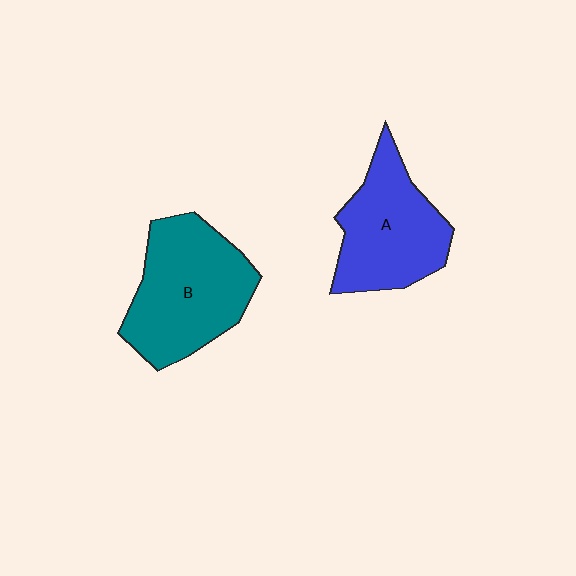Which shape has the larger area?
Shape B (teal).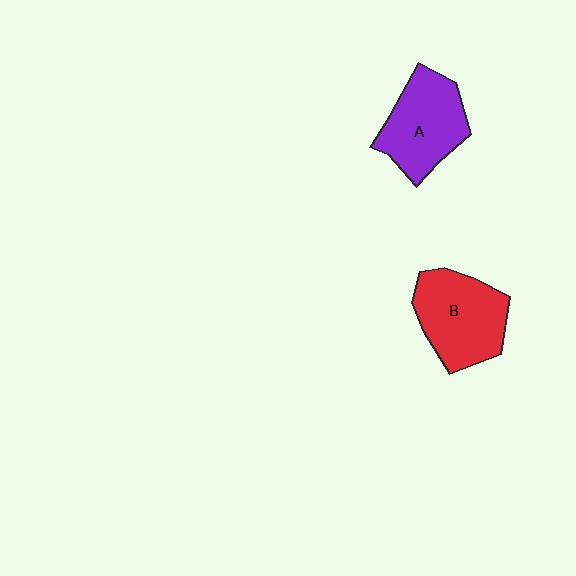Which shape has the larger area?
Shape B (red).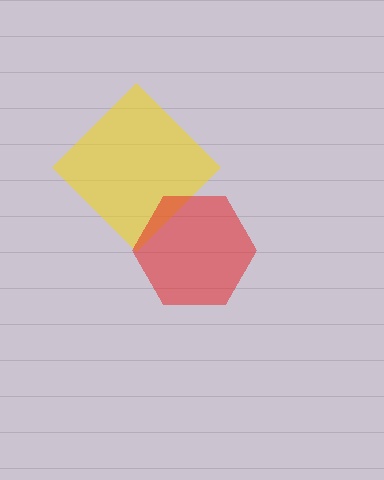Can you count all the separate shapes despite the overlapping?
Yes, there are 2 separate shapes.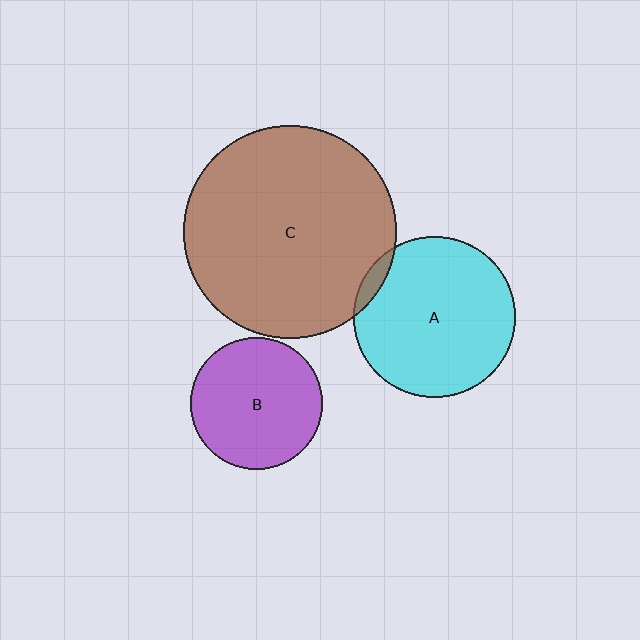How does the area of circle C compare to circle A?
Approximately 1.7 times.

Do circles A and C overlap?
Yes.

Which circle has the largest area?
Circle C (brown).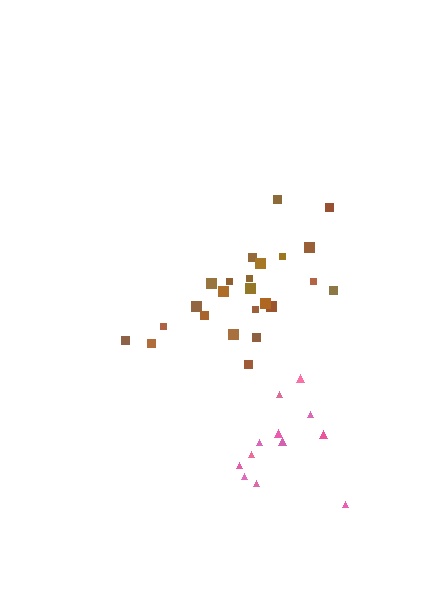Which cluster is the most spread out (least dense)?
Pink.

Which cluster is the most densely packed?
Brown.